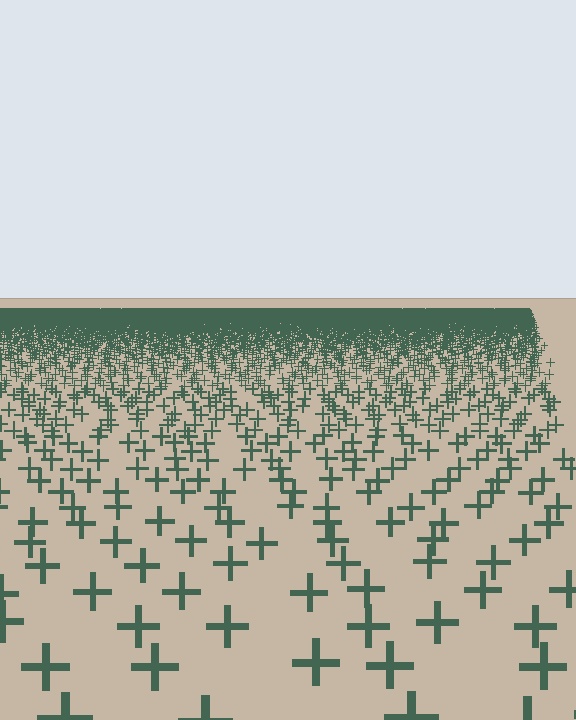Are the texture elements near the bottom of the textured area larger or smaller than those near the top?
Larger. Near the bottom, elements are closer to the viewer and appear at a bigger on-screen size.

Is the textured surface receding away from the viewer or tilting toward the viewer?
The surface is receding away from the viewer. Texture elements get smaller and denser toward the top.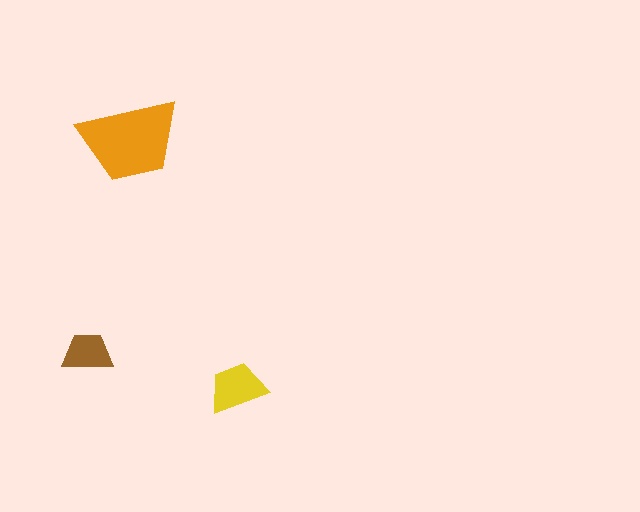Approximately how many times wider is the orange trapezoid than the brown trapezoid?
About 2 times wider.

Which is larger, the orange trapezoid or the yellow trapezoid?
The orange one.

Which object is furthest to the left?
The brown trapezoid is leftmost.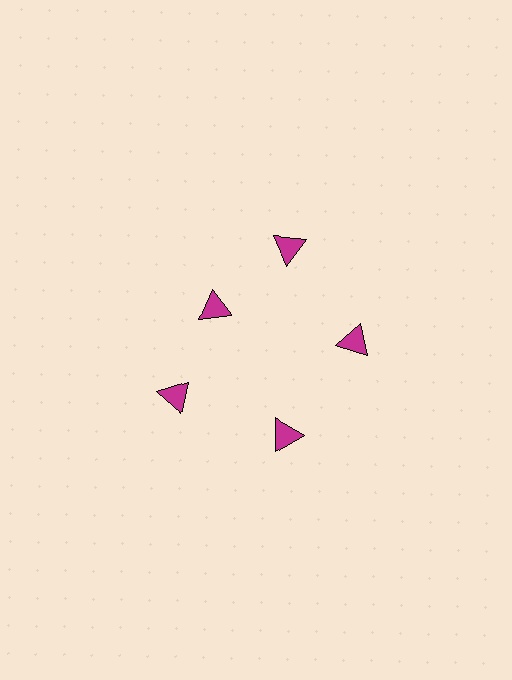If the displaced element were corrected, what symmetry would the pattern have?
It would have 5-fold rotational symmetry — the pattern would map onto itself every 72 degrees.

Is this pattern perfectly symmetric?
No. The 5 magenta triangles are arranged in a ring, but one element near the 10 o'clock position is pulled inward toward the center, breaking the 5-fold rotational symmetry.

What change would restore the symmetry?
The symmetry would be restored by moving it outward, back onto the ring so that all 5 triangles sit at equal angles and equal distance from the center.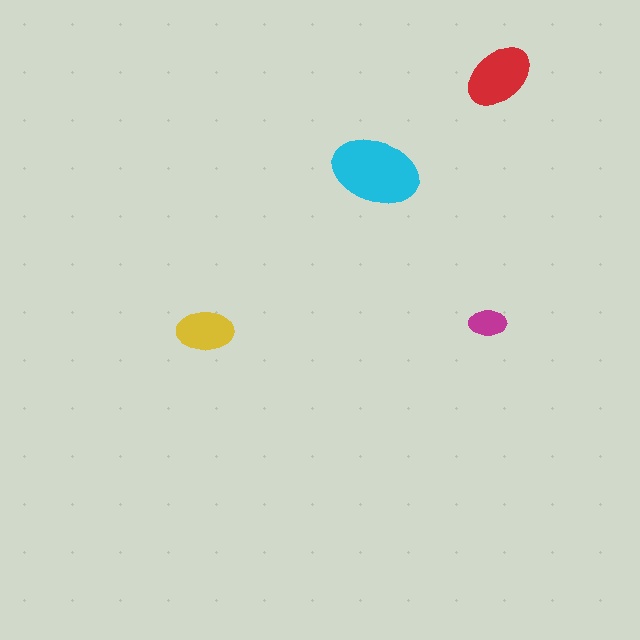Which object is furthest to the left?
The yellow ellipse is leftmost.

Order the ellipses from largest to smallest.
the cyan one, the red one, the yellow one, the magenta one.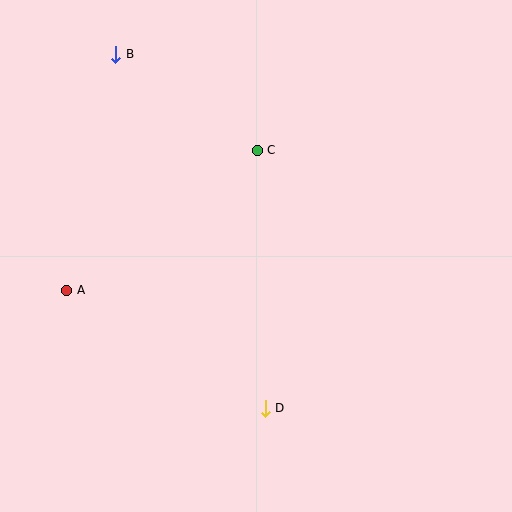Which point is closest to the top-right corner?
Point C is closest to the top-right corner.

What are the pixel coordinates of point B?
Point B is at (116, 54).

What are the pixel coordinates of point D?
Point D is at (265, 408).